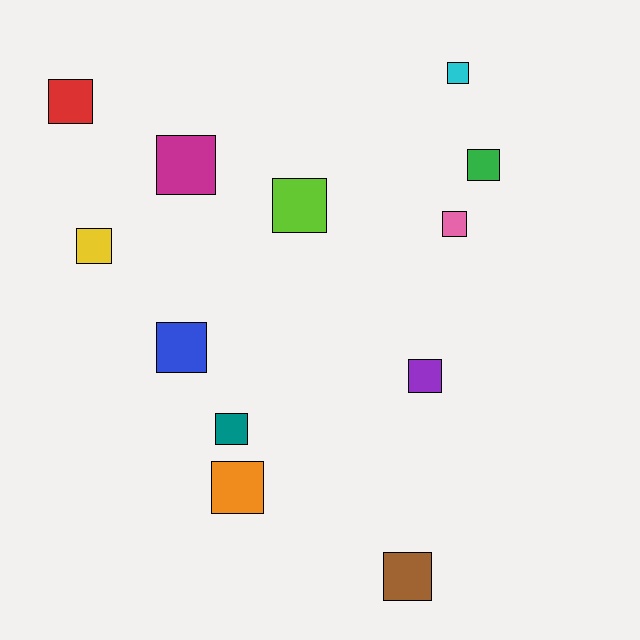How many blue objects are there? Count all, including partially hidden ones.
There is 1 blue object.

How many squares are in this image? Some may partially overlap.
There are 12 squares.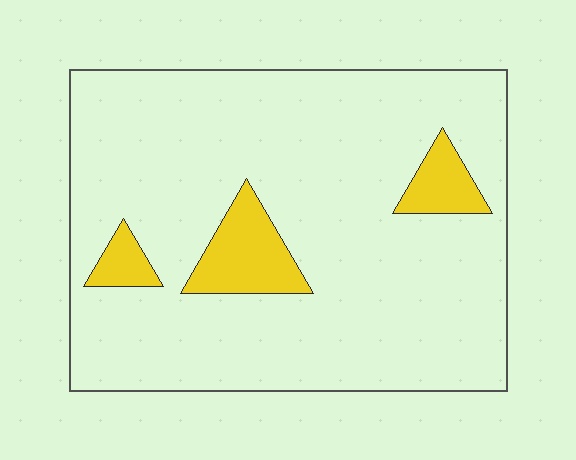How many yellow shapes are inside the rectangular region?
3.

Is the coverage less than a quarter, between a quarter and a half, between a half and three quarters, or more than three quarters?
Less than a quarter.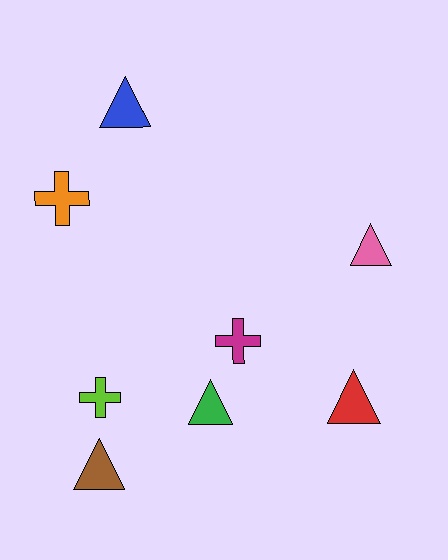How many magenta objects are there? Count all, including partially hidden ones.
There is 1 magenta object.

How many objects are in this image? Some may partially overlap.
There are 8 objects.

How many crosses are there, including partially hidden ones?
There are 3 crosses.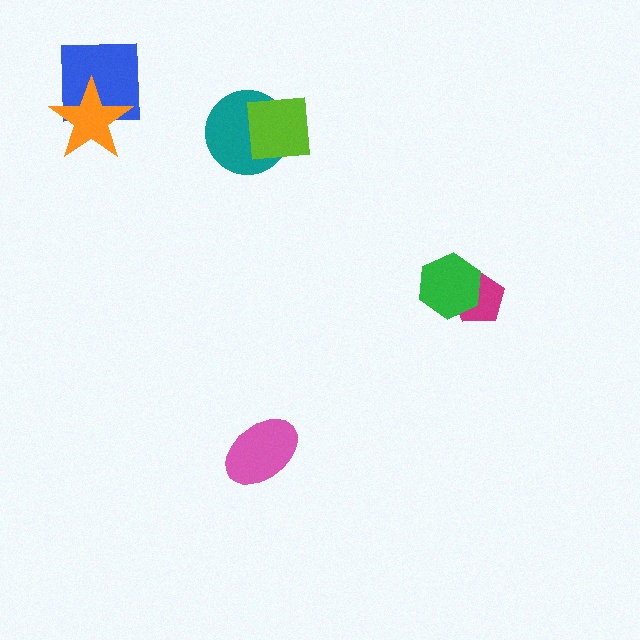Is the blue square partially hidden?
Yes, it is partially covered by another shape.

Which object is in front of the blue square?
The orange star is in front of the blue square.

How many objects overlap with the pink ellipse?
0 objects overlap with the pink ellipse.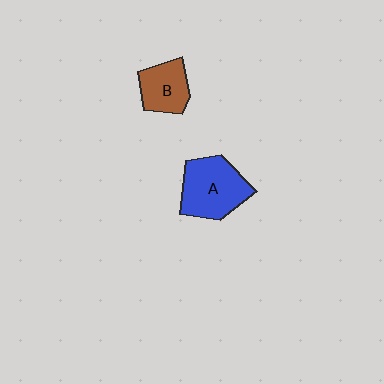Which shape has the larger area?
Shape A (blue).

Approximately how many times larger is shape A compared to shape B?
Approximately 1.6 times.